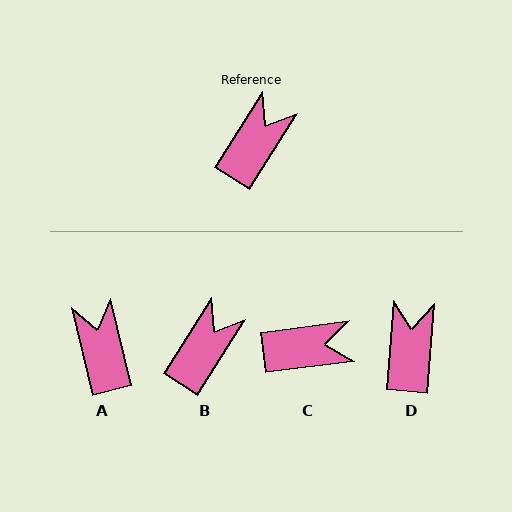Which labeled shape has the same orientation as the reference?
B.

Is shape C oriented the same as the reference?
No, it is off by about 50 degrees.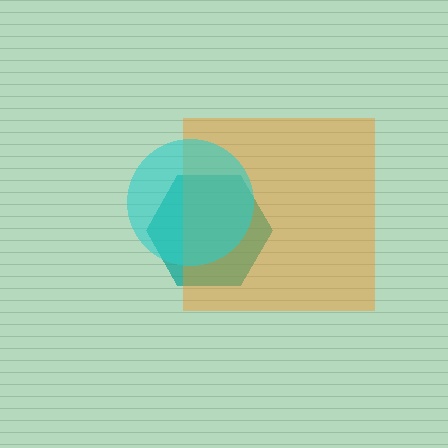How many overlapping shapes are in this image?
There are 3 overlapping shapes in the image.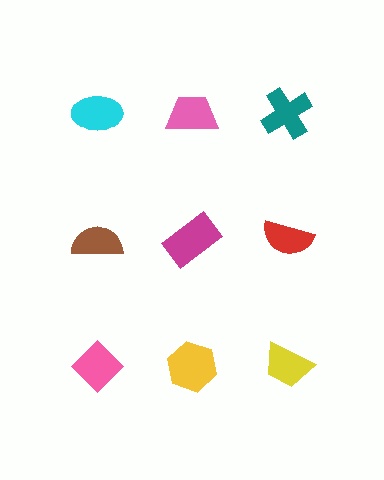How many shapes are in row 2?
3 shapes.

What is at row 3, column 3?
A yellow trapezoid.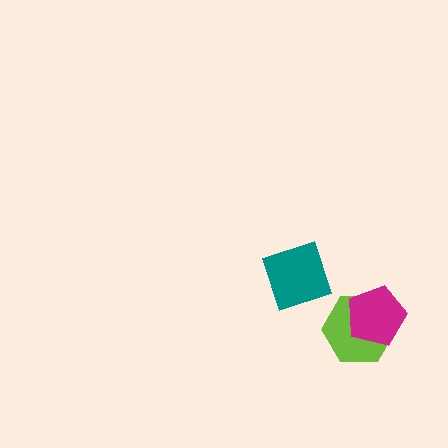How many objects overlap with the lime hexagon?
1 object overlaps with the lime hexagon.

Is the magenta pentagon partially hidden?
No, no other shape covers it.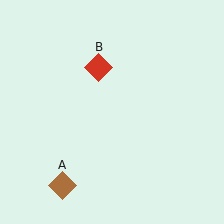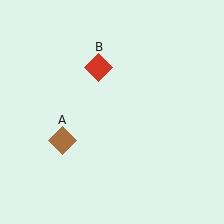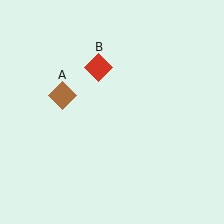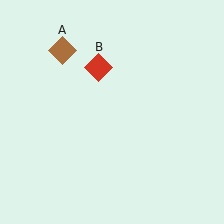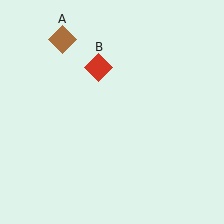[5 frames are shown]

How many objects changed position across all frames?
1 object changed position: brown diamond (object A).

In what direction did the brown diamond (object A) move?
The brown diamond (object A) moved up.